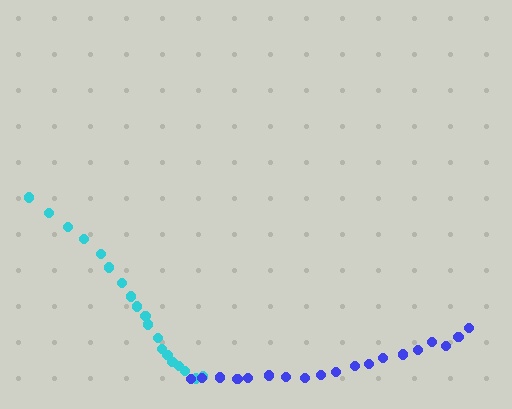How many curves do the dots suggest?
There are 2 distinct paths.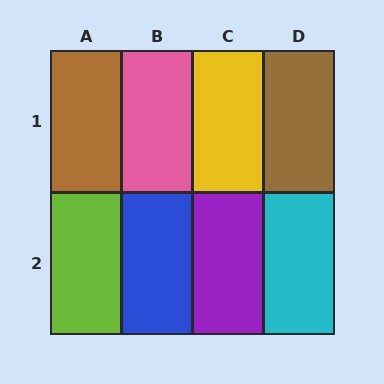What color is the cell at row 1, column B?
Pink.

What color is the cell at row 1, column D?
Brown.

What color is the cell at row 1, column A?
Brown.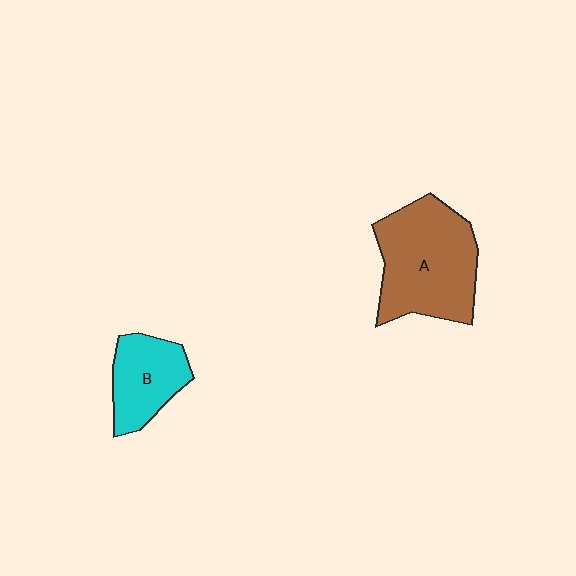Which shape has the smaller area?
Shape B (cyan).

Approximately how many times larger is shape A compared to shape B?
Approximately 1.8 times.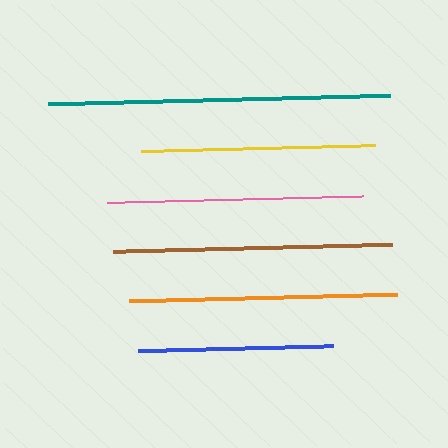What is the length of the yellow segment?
The yellow segment is approximately 234 pixels long.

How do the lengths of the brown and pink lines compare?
The brown and pink lines are approximately the same length.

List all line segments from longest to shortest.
From longest to shortest: teal, brown, orange, pink, yellow, blue.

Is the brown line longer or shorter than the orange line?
The brown line is longer than the orange line.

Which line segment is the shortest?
The blue line is the shortest at approximately 195 pixels.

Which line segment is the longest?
The teal line is the longest at approximately 342 pixels.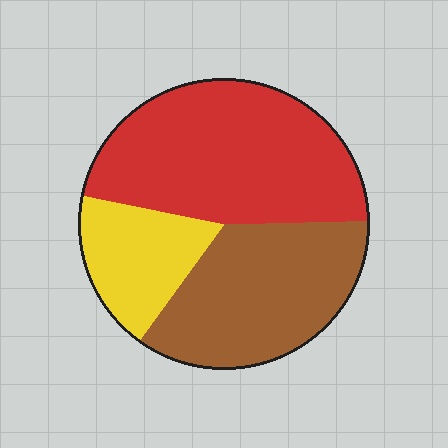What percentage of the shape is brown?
Brown takes up about one third (1/3) of the shape.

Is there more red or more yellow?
Red.